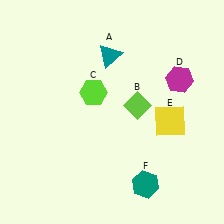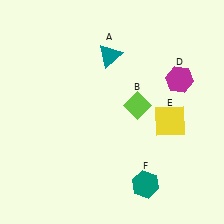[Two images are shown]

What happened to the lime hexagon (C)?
The lime hexagon (C) was removed in Image 2. It was in the top-left area of Image 1.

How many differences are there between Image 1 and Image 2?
There is 1 difference between the two images.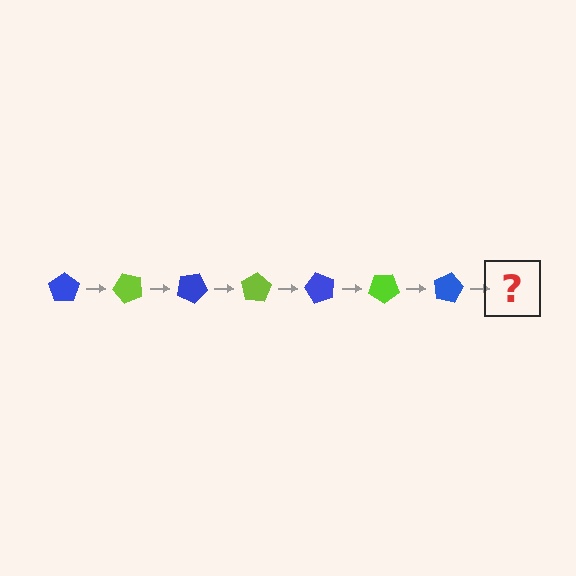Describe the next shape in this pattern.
It should be a lime pentagon, rotated 350 degrees from the start.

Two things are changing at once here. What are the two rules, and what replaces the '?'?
The two rules are that it rotates 50 degrees each step and the color cycles through blue and lime. The '?' should be a lime pentagon, rotated 350 degrees from the start.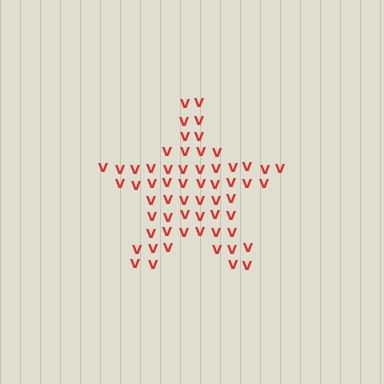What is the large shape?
The large shape is a star.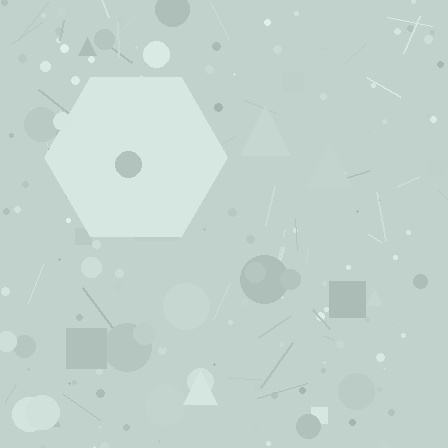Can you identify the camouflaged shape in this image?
The camouflaged shape is a hexagon.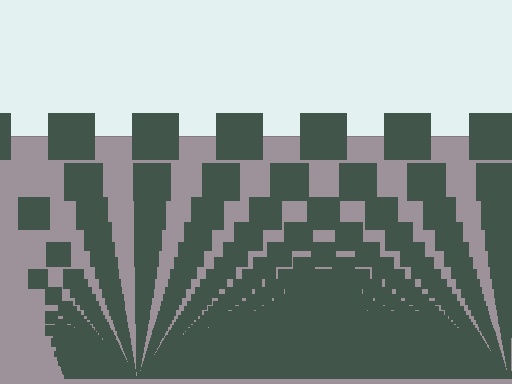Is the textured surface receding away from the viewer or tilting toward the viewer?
The surface appears to tilt toward the viewer. Texture elements get larger and sparser toward the top.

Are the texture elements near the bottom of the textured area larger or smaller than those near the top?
Smaller. The gradient is inverted — elements near the bottom are smaller and denser.